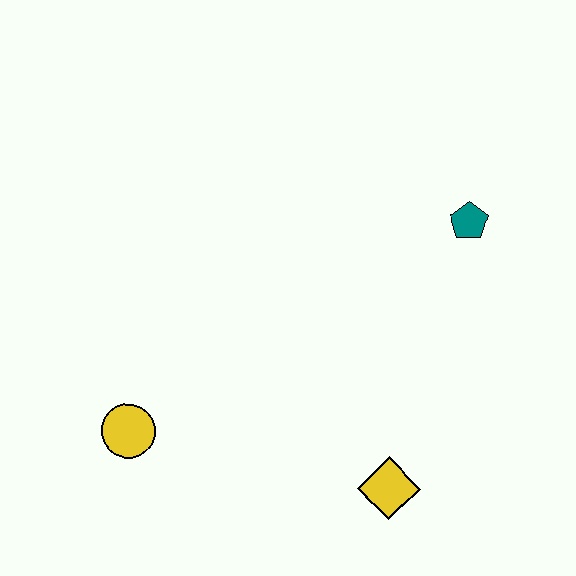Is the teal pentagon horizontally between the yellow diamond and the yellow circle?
No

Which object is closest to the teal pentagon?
The yellow diamond is closest to the teal pentagon.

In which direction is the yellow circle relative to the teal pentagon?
The yellow circle is to the left of the teal pentagon.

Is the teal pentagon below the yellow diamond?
No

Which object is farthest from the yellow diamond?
The teal pentagon is farthest from the yellow diamond.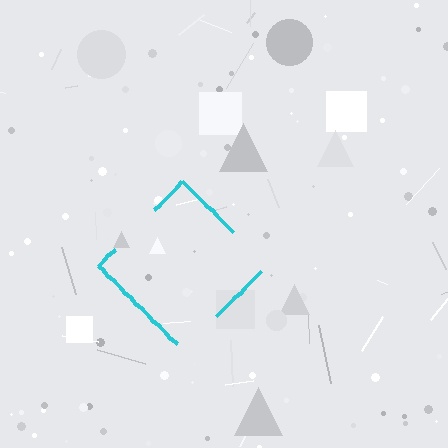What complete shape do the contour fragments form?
The contour fragments form a diamond.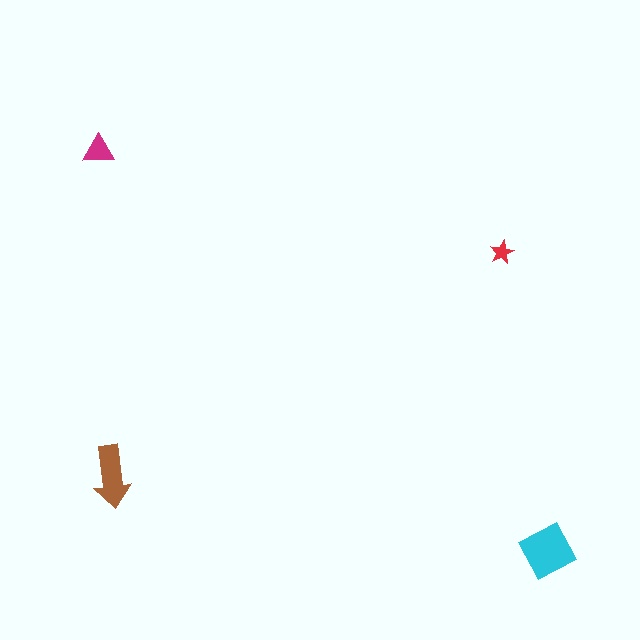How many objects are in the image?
There are 4 objects in the image.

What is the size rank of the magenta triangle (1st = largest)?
3rd.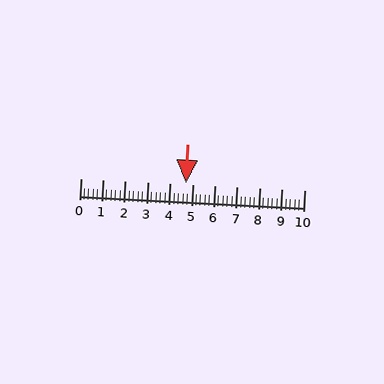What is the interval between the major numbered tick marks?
The major tick marks are spaced 1 units apart.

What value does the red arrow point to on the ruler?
The red arrow points to approximately 4.7.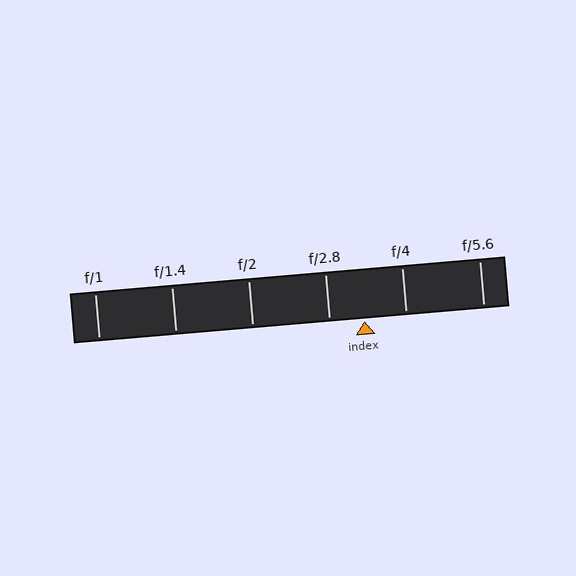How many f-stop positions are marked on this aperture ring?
There are 6 f-stop positions marked.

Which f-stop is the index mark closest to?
The index mark is closest to f/2.8.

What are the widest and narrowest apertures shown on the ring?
The widest aperture shown is f/1 and the narrowest is f/5.6.